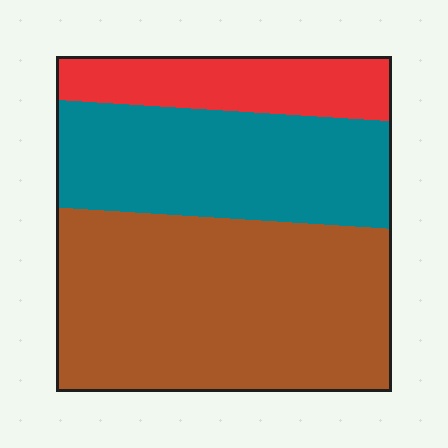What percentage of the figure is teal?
Teal takes up about one third (1/3) of the figure.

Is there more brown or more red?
Brown.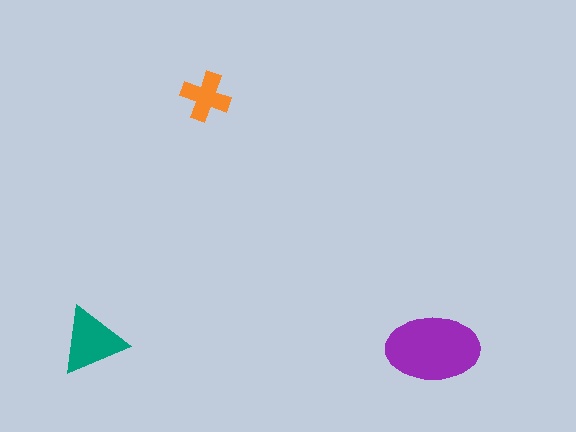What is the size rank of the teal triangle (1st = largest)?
2nd.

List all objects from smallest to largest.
The orange cross, the teal triangle, the purple ellipse.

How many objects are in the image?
There are 3 objects in the image.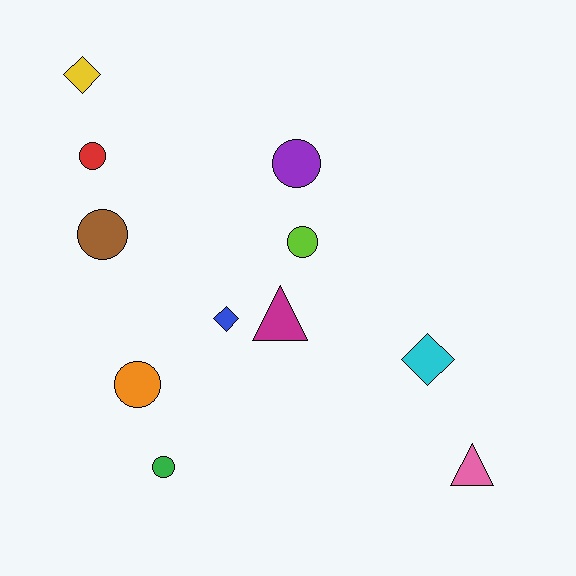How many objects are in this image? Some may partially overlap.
There are 11 objects.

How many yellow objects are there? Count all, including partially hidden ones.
There is 1 yellow object.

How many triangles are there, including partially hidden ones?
There are 2 triangles.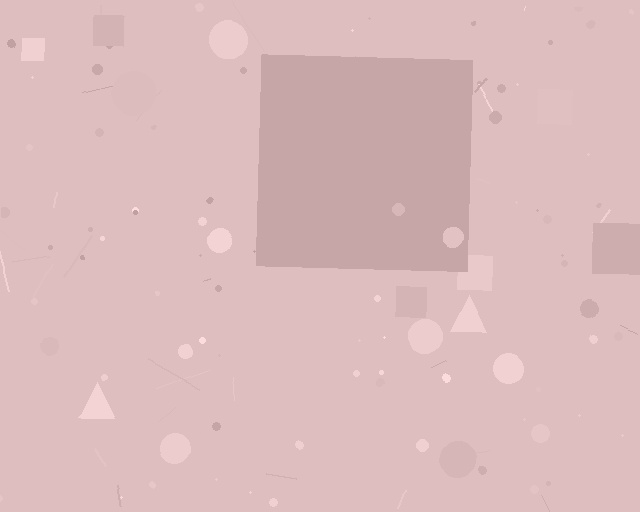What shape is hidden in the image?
A square is hidden in the image.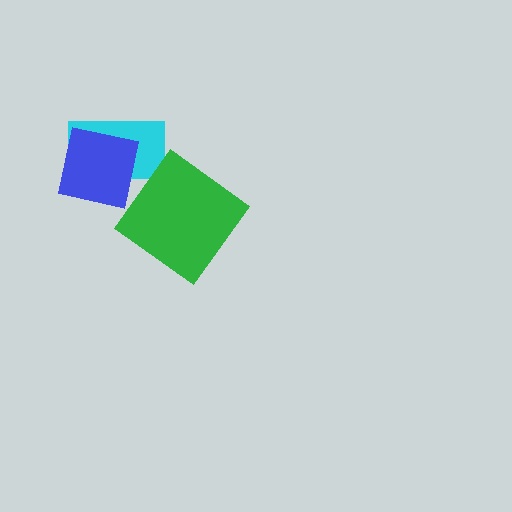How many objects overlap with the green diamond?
0 objects overlap with the green diamond.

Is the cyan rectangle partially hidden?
Yes, it is partially covered by another shape.